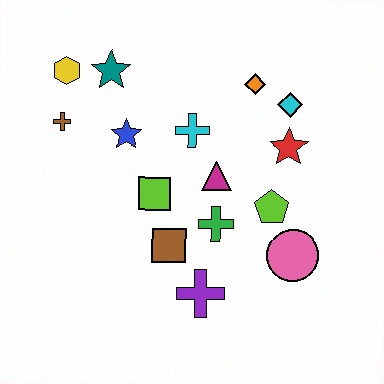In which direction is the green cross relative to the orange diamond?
The green cross is below the orange diamond.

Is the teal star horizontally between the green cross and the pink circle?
No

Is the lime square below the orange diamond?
Yes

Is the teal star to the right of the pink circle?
No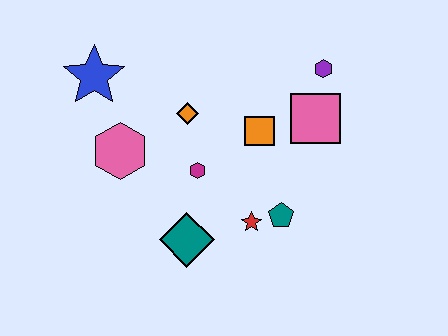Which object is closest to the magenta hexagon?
The orange diamond is closest to the magenta hexagon.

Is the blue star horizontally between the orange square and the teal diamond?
No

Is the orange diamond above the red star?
Yes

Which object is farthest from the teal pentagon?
The blue star is farthest from the teal pentagon.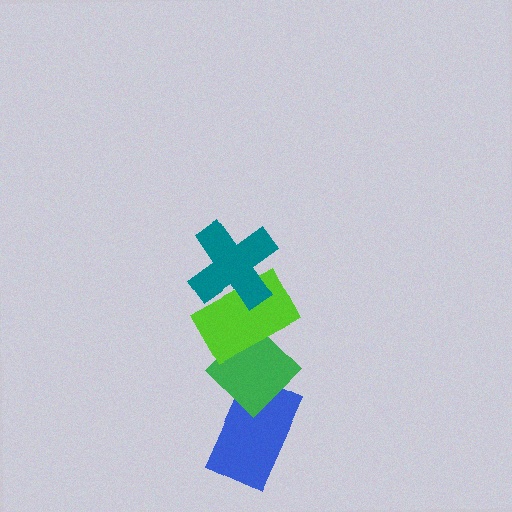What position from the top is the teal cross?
The teal cross is 1st from the top.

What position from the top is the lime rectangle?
The lime rectangle is 2nd from the top.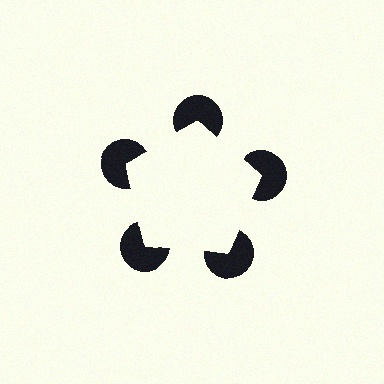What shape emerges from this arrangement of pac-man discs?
An illusory pentagon — its edges are inferred from the aligned wedge cuts in the pac-man discs, not physically drawn.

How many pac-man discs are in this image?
There are 5 — one at each vertex of the illusory pentagon.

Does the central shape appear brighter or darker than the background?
It typically appears slightly brighter than the background, even though no actual brightness change is drawn.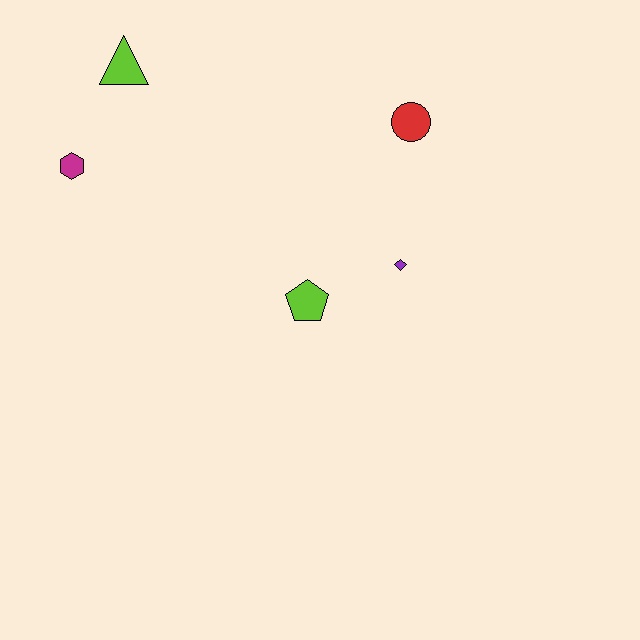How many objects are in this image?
There are 5 objects.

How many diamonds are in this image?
There is 1 diamond.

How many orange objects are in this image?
There are no orange objects.